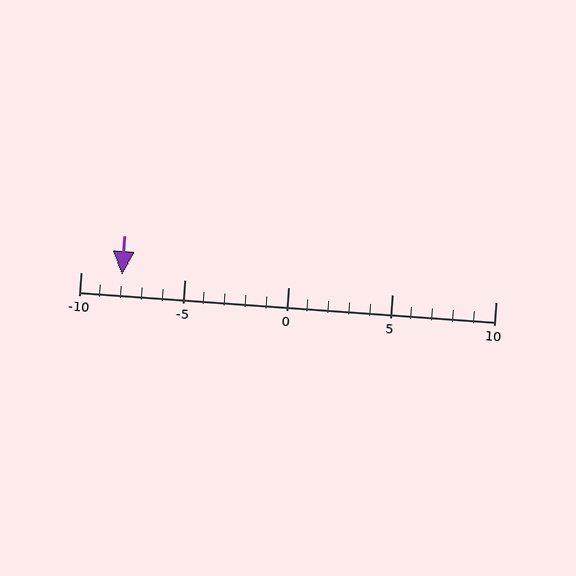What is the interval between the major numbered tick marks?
The major tick marks are spaced 5 units apart.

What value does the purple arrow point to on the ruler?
The purple arrow points to approximately -8.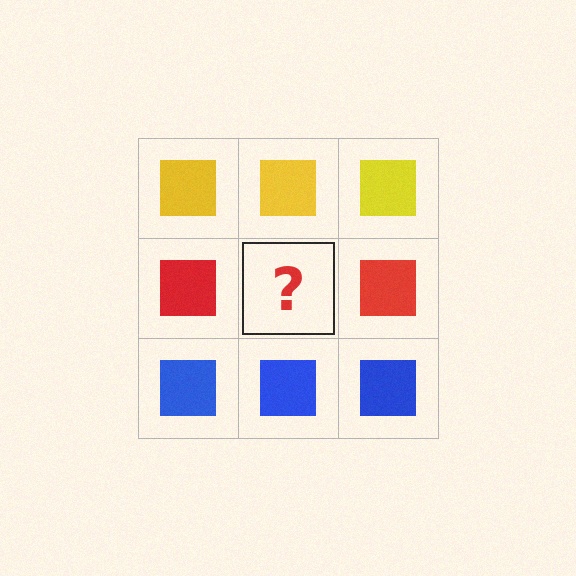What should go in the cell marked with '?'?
The missing cell should contain a red square.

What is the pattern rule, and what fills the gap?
The rule is that each row has a consistent color. The gap should be filled with a red square.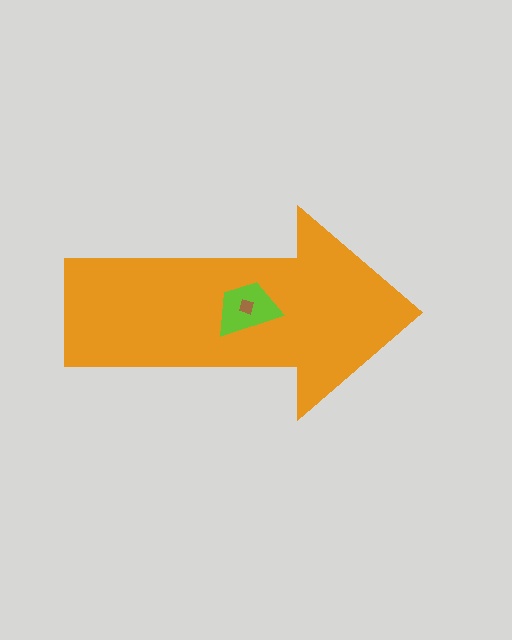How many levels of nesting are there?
3.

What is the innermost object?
The brown diamond.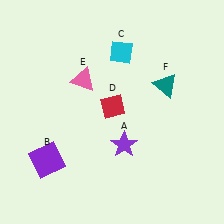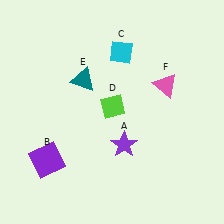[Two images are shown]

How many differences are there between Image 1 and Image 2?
There are 3 differences between the two images.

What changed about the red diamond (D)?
In Image 1, D is red. In Image 2, it changed to lime.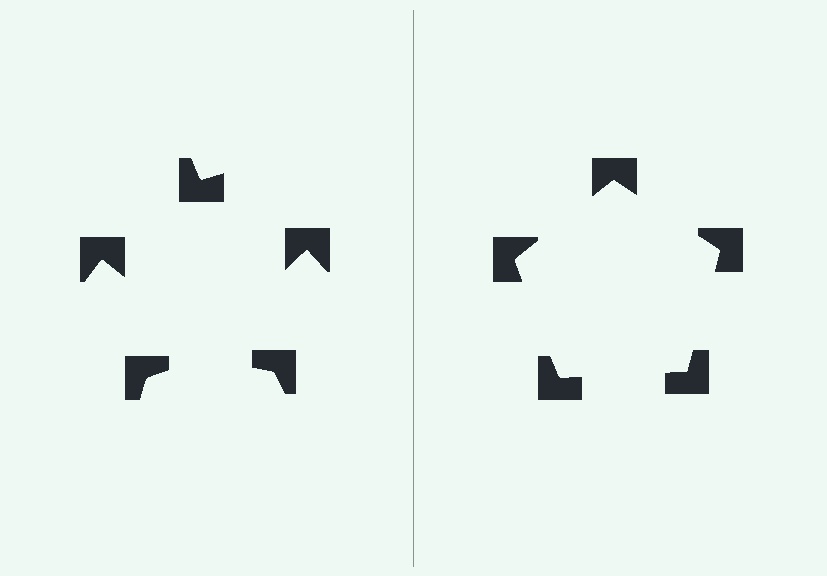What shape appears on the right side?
An illusory pentagon.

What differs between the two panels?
The notched squares are positioned identically on both sides; only the wedge orientations differ. On the right they align to a pentagon; on the left they are misaligned.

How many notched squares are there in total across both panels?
10 — 5 on each side.